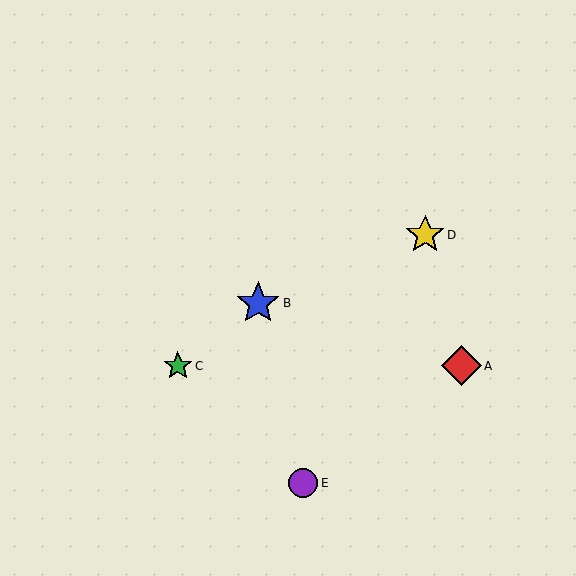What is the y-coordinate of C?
Object C is at y≈366.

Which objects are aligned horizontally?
Objects A, C are aligned horizontally.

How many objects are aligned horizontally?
2 objects (A, C) are aligned horizontally.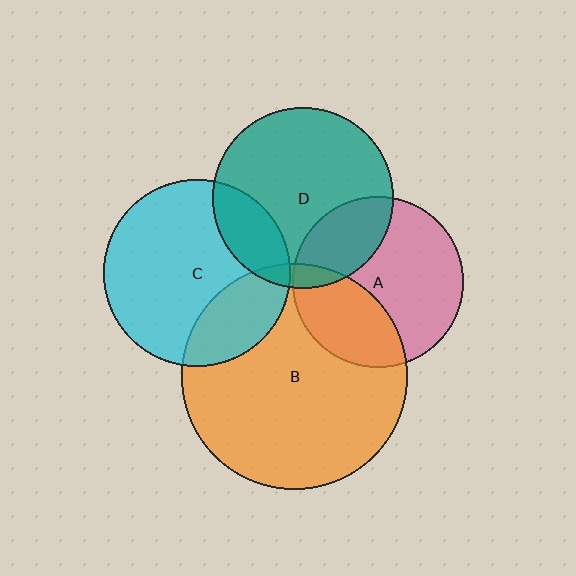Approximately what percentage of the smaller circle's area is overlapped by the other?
Approximately 25%.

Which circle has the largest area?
Circle B (orange).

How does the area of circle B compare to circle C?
Approximately 1.5 times.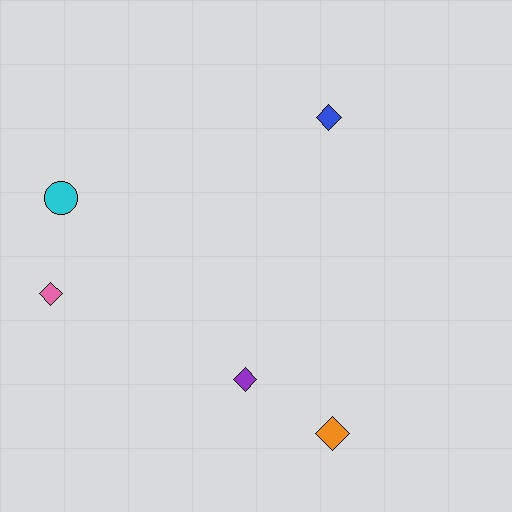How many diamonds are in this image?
There are 4 diamonds.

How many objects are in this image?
There are 5 objects.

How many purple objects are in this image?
There is 1 purple object.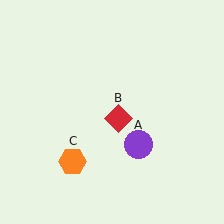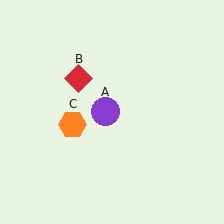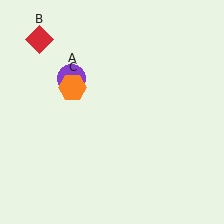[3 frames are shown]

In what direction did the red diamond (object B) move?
The red diamond (object B) moved up and to the left.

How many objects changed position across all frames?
3 objects changed position: purple circle (object A), red diamond (object B), orange hexagon (object C).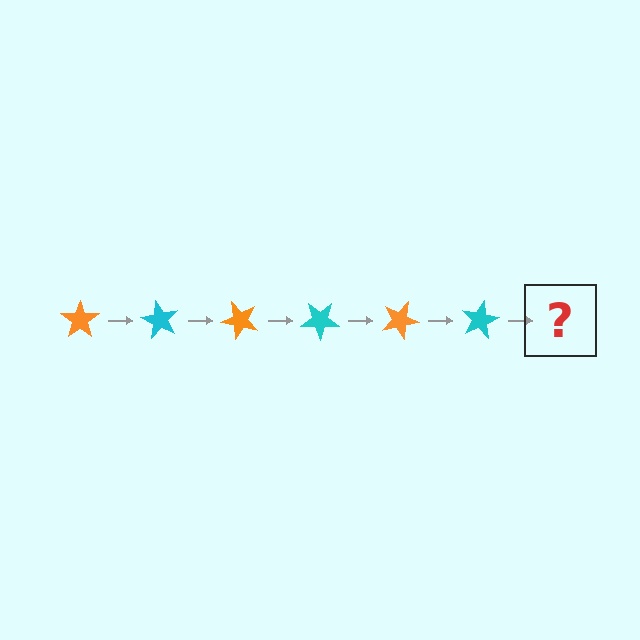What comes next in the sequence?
The next element should be an orange star, rotated 360 degrees from the start.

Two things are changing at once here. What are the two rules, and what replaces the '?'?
The two rules are that it rotates 60 degrees each step and the color cycles through orange and cyan. The '?' should be an orange star, rotated 360 degrees from the start.